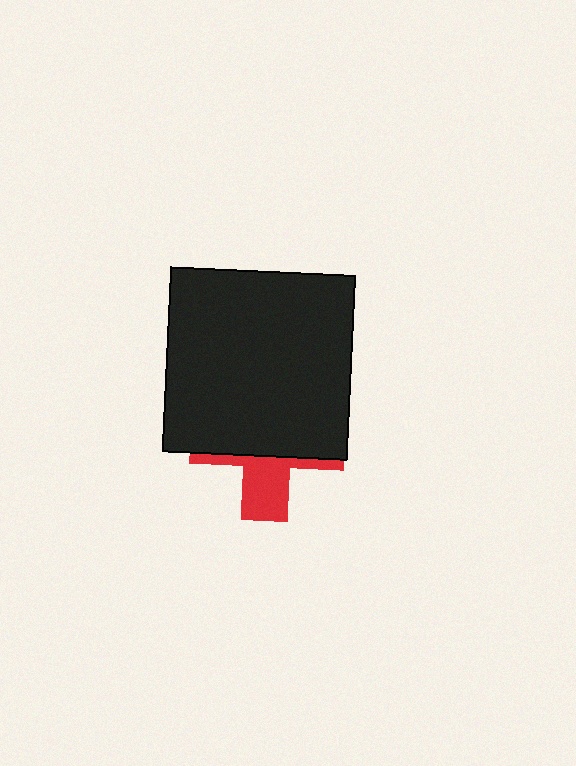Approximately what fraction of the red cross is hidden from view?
Roughly 67% of the red cross is hidden behind the black square.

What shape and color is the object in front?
The object in front is a black square.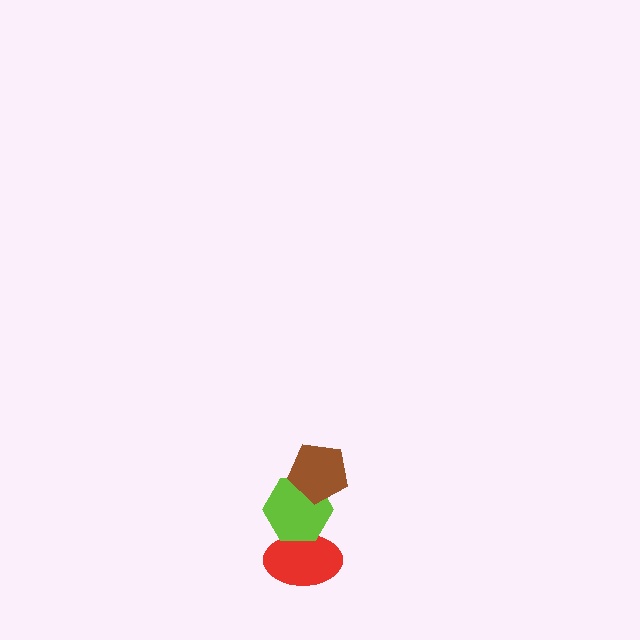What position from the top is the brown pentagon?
The brown pentagon is 1st from the top.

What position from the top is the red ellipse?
The red ellipse is 3rd from the top.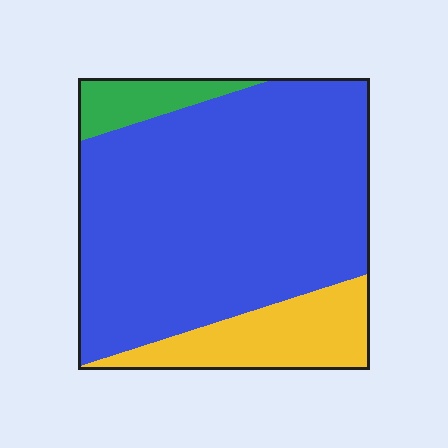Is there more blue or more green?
Blue.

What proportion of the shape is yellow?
Yellow covers roughly 15% of the shape.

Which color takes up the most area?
Blue, at roughly 75%.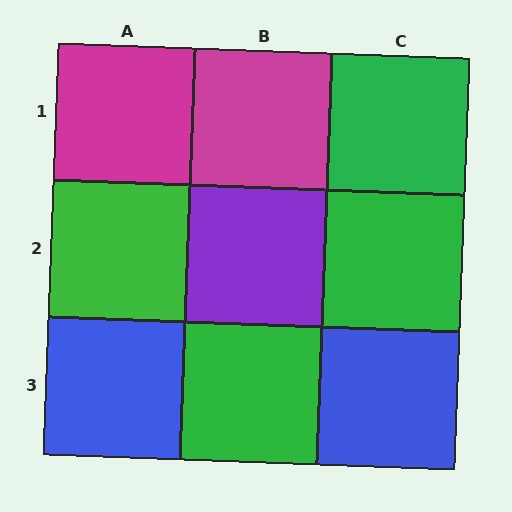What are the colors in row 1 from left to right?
Magenta, magenta, green.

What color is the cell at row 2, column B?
Purple.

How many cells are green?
4 cells are green.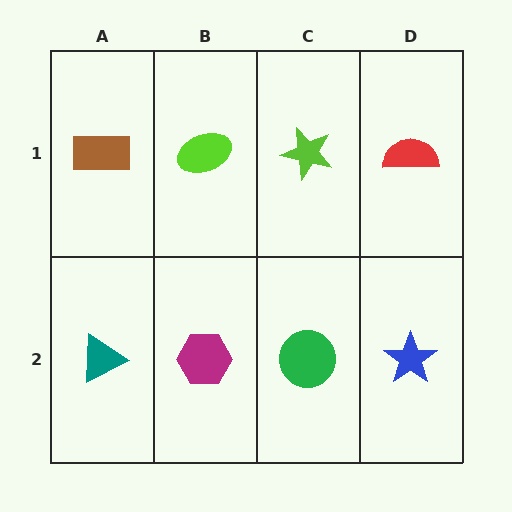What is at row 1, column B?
A lime ellipse.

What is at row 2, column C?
A green circle.